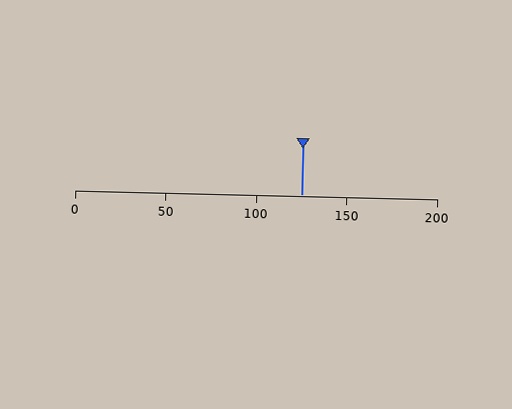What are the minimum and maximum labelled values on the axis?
The axis runs from 0 to 200.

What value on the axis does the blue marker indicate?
The marker indicates approximately 125.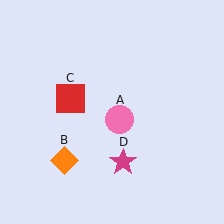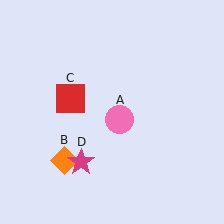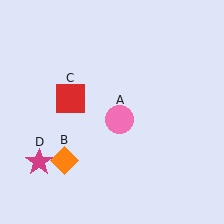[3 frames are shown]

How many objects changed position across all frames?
1 object changed position: magenta star (object D).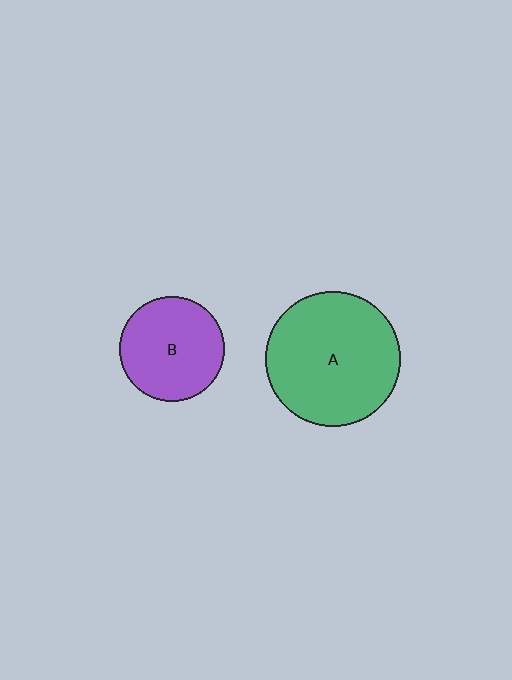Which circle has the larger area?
Circle A (green).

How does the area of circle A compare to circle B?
Approximately 1.7 times.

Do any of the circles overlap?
No, none of the circles overlap.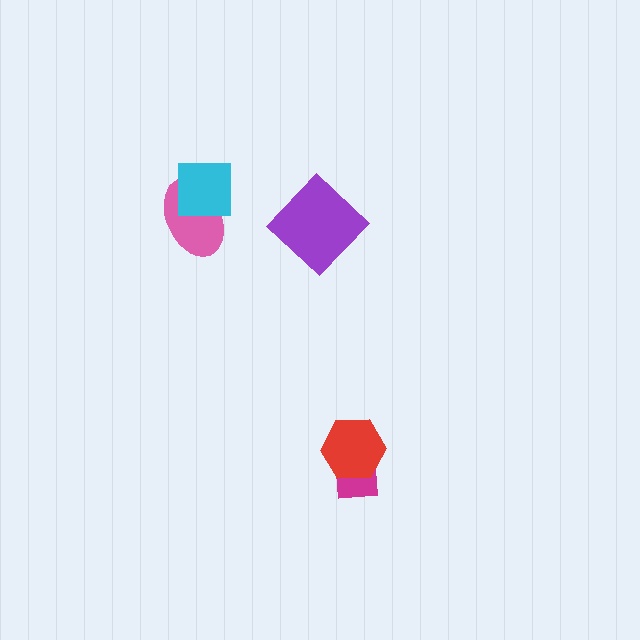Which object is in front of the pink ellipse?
The cyan square is in front of the pink ellipse.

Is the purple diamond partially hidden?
No, no other shape covers it.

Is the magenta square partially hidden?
Yes, it is partially covered by another shape.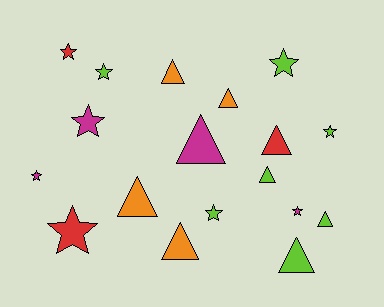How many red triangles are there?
There is 1 red triangle.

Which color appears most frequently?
Lime, with 7 objects.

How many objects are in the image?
There are 18 objects.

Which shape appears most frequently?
Star, with 9 objects.